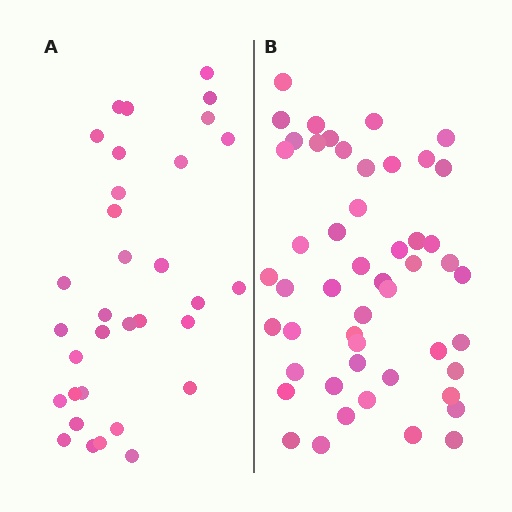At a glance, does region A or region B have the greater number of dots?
Region B (the right region) has more dots.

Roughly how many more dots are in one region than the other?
Region B has approximately 15 more dots than region A.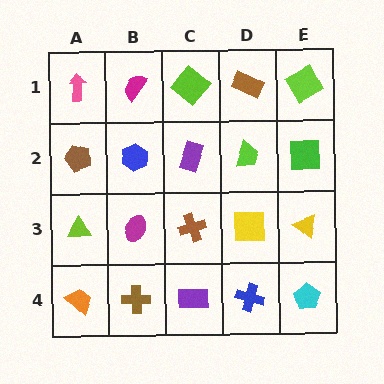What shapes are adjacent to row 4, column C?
A brown cross (row 3, column C), a brown cross (row 4, column B), a blue cross (row 4, column D).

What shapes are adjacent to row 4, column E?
A yellow triangle (row 3, column E), a blue cross (row 4, column D).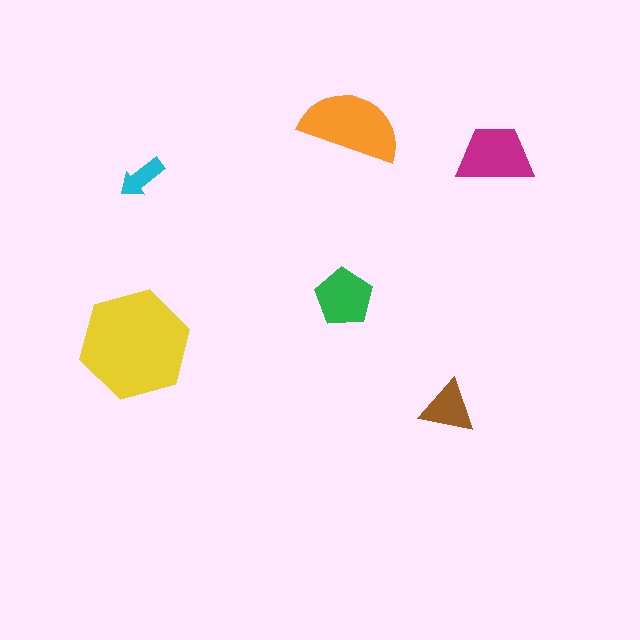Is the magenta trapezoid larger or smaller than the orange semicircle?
Smaller.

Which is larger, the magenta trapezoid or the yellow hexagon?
The yellow hexagon.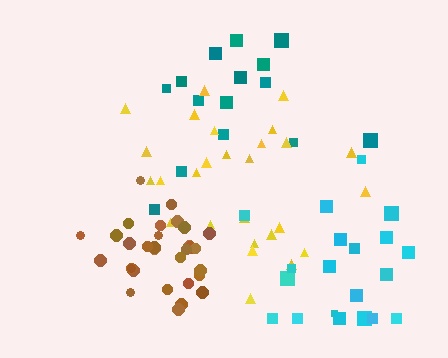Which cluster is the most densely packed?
Brown.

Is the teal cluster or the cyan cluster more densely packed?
Cyan.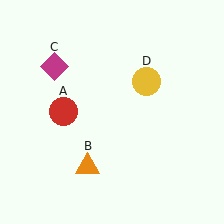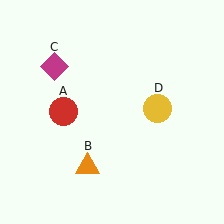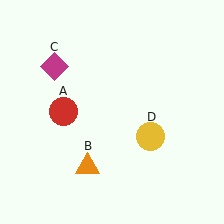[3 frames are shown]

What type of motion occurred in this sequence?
The yellow circle (object D) rotated clockwise around the center of the scene.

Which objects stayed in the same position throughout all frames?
Red circle (object A) and orange triangle (object B) and magenta diamond (object C) remained stationary.